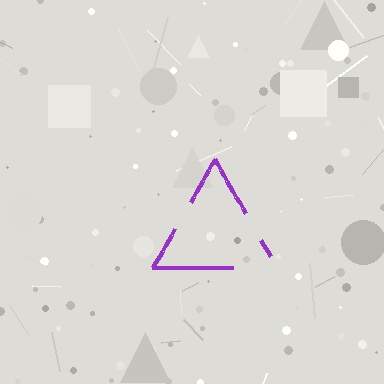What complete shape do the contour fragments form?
The contour fragments form a triangle.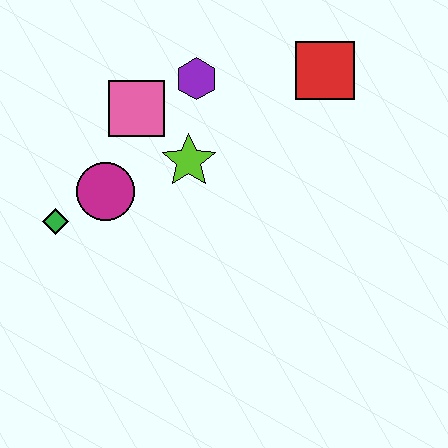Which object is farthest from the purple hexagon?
The green diamond is farthest from the purple hexagon.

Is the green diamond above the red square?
No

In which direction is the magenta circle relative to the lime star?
The magenta circle is to the left of the lime star.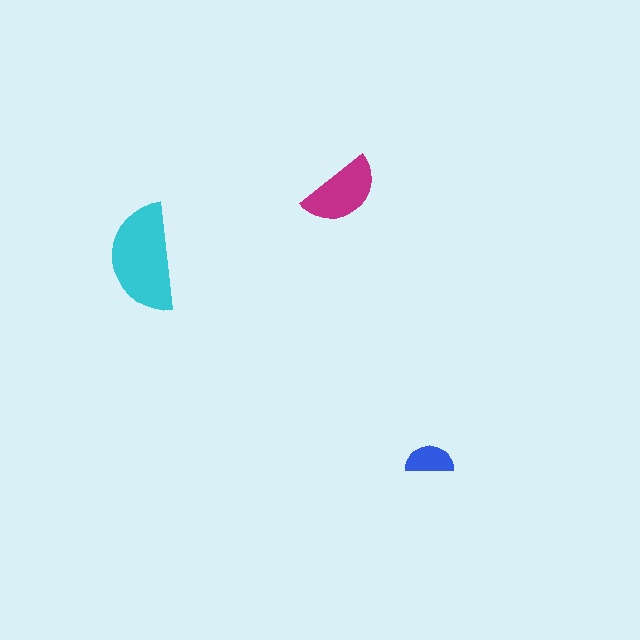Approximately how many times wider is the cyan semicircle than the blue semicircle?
About 2 times wider.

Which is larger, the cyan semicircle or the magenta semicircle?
The cyan one.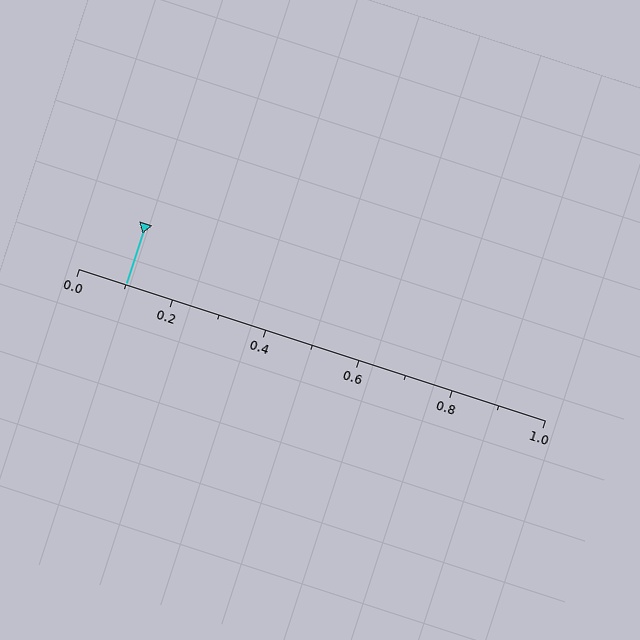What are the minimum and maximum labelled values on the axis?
The axis runs from 0.0 to 1.0.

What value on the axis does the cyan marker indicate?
The marker indicates approximately 0.1.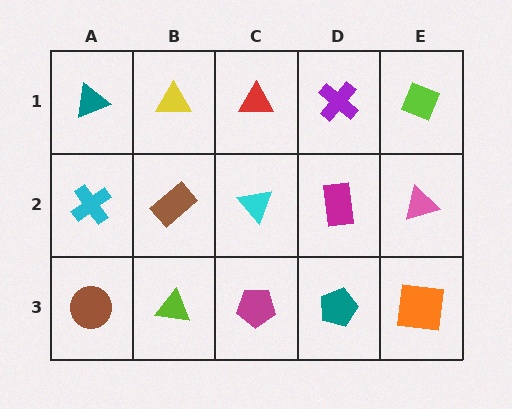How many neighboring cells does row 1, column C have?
3.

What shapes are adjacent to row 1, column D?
A magenta rectangle (row 2, column D), a red triangle (row 1, column C), a lime diamond (row 1, column E).